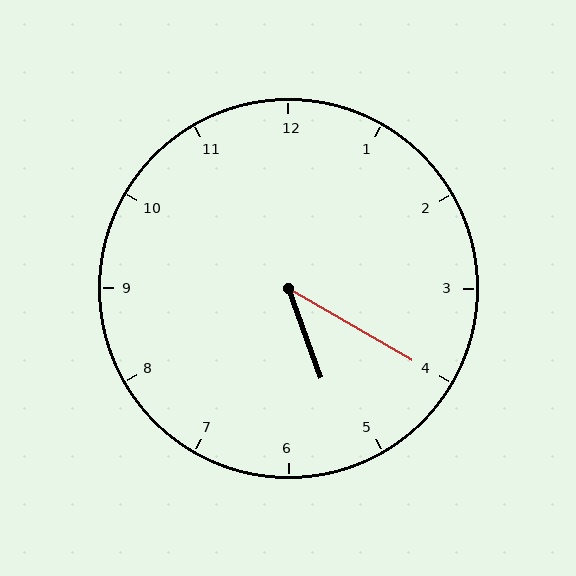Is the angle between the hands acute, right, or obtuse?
It is acute.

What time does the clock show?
5:20.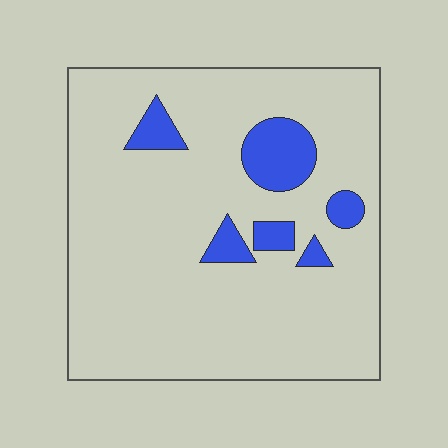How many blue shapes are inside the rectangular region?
6.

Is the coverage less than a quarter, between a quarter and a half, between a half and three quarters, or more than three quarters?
Less than a quarter.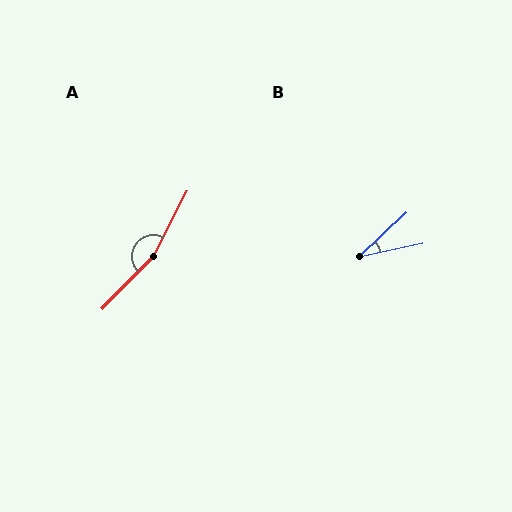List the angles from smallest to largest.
B (31°), A (163°).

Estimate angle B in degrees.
Approximately 31 degrees.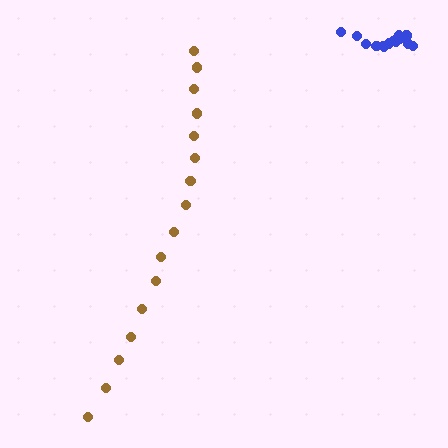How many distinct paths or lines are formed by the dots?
There are 2 distinct paths.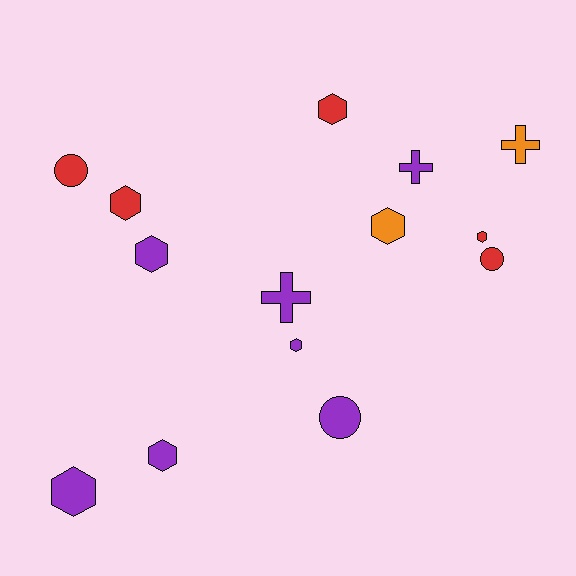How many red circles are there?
There are 2 red circles.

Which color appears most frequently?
Purple, with 7 objects.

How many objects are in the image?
There are 14 objects.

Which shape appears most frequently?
Hexagon, with 8 objects.